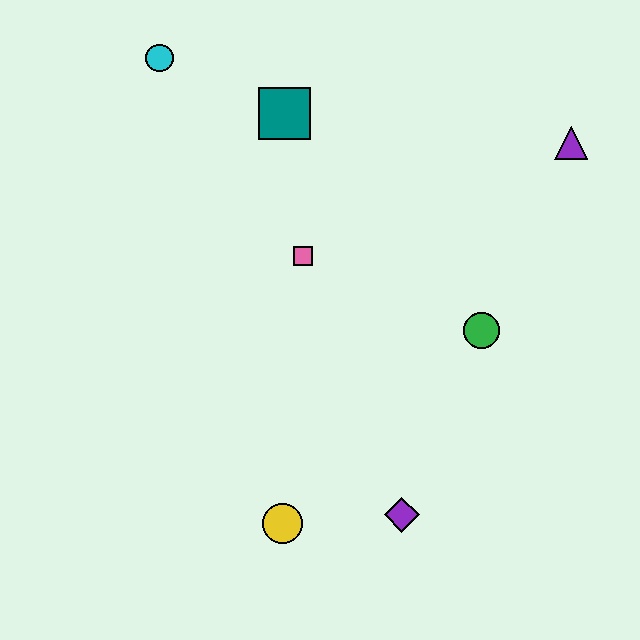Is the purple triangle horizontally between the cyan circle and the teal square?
No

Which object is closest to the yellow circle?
The purple diamond is closest to the yellow circle.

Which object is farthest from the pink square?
The purple triangle is farthest from the pink square.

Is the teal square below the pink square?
No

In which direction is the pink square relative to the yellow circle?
The pink square is above the yellow circle.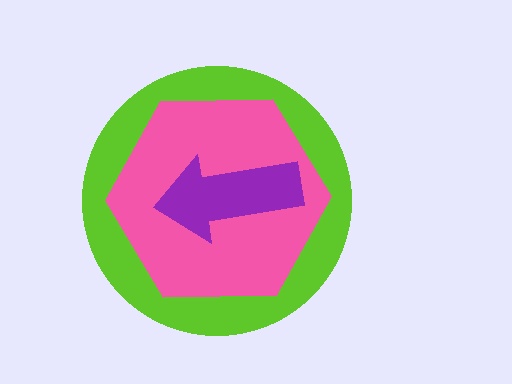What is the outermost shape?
The lime circle.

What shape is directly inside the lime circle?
The pink hexagon.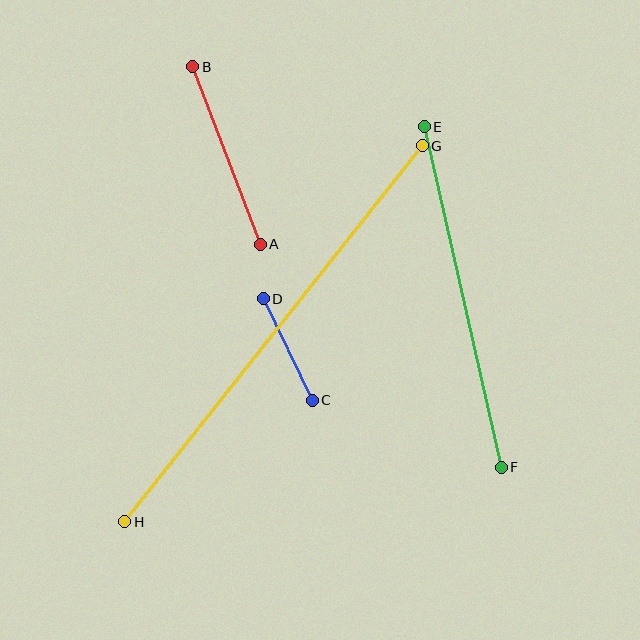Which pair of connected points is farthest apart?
Points G and H are farthest apart.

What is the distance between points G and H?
The distance is approximately 479 pixels.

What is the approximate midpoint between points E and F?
The midpoint is at approximately (463, 297) pixels.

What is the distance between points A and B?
The distance is approximately 190 pixels.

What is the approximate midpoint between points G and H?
The midpoint is at approximately (274, 334) pixels.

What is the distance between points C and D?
The distance is approximately 113 pixels.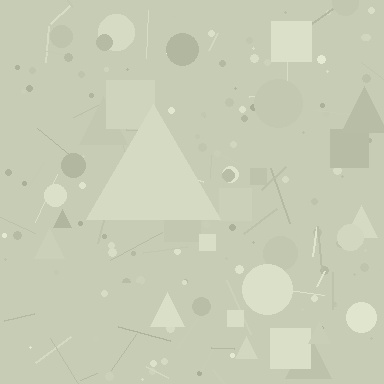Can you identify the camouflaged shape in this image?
The camouflaged shape is a triangle.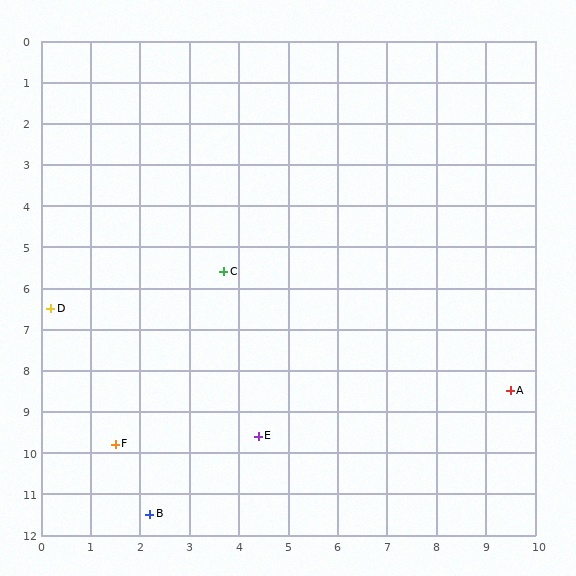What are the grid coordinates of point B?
Point B is at approximately (2.2, 11.5).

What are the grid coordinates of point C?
Point C is at approximately (3.7, 5.6).